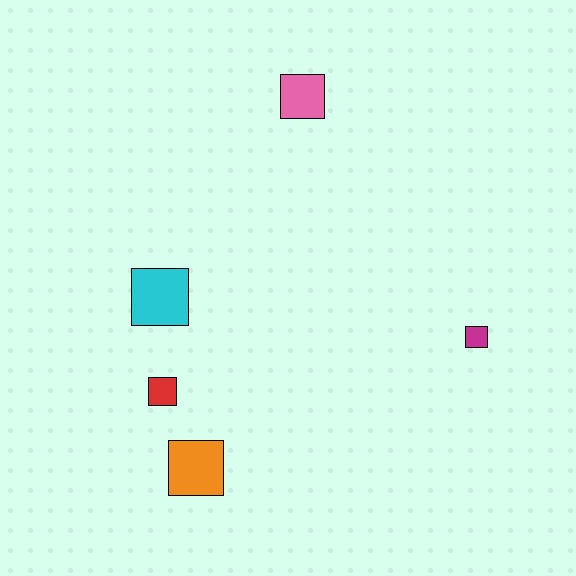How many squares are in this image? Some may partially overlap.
There are 5 squares.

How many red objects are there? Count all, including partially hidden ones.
There is 1 red object.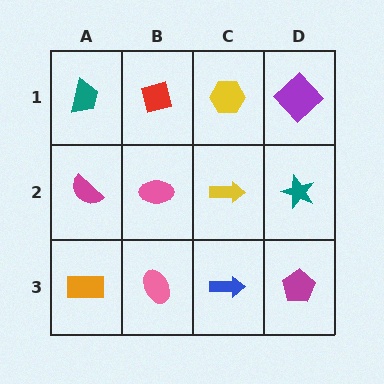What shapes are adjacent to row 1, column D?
A teal star (row 2, column D), a yellow hexagon (row 1, column C).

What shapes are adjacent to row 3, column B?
A pink ellipse (row 2, column B), an orange rectangle (row 3, column A), a blue arrow (row 3, column C).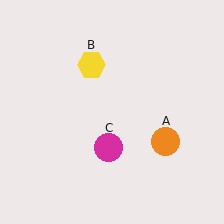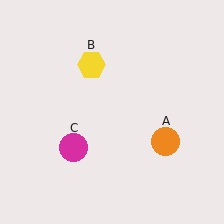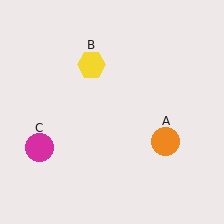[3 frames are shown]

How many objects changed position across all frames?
1 object changed position: magenta circle (object C).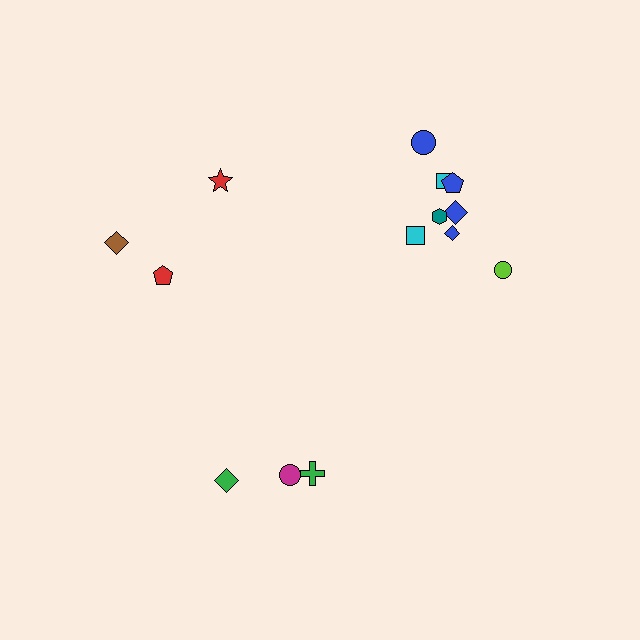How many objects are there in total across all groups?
There are 14 objects.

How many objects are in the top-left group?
There are 3 objects.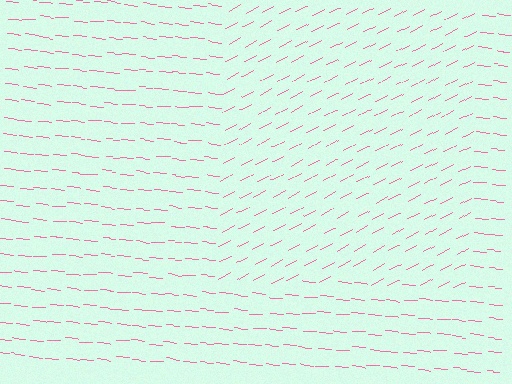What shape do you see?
I see a rectangle.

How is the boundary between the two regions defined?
The boundary is defined purely by a change in line orientation (approximately 33 degrees difference). All lines are the same color and thickness.